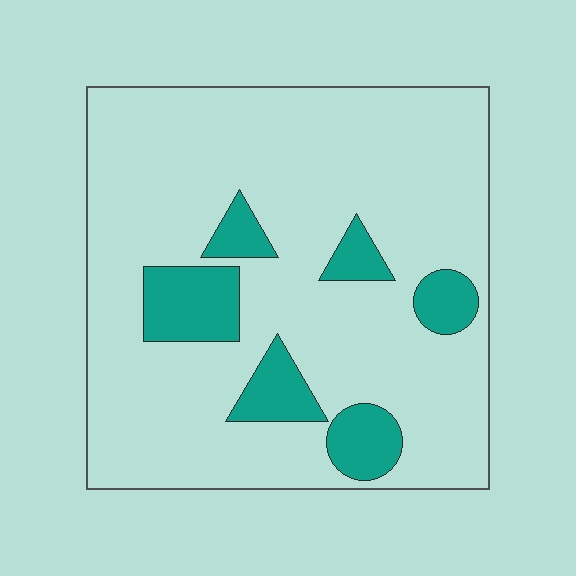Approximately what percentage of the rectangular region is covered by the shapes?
Approximately 15%.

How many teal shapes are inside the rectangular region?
6.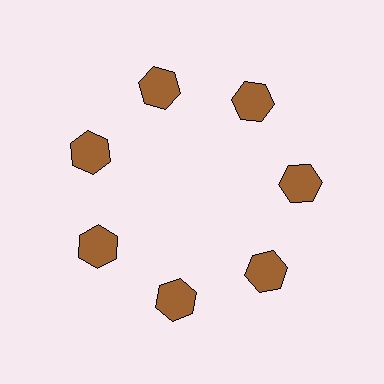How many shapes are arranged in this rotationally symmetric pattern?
There are 7 shapes, arranged in 7 groups of 1.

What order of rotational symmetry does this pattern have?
This pattern has 7-fold rotational symmetry.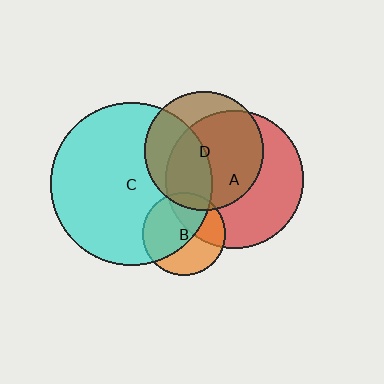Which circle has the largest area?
Circle C (cyan).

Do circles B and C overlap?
Yes.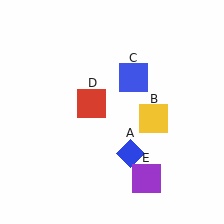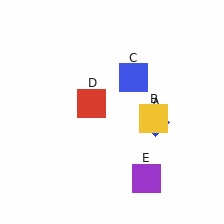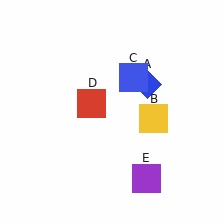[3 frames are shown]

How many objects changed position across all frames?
1 object changed position: blue diamond (object A).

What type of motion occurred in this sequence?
The blue diamond (object A) rotated counterclockwise around the center of the scene.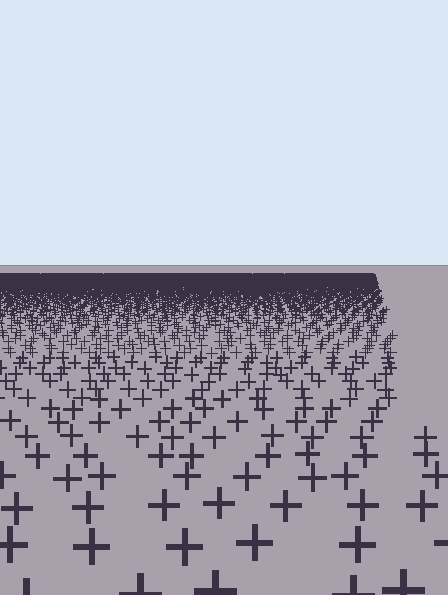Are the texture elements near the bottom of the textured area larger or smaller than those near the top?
Larger. Near the bottom, elements are closer to the viewer and appear at a bigger on-screen size.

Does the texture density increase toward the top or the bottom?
Density increases toward the top.